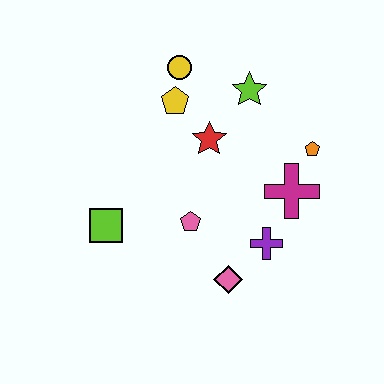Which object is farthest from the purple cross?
The yellow circle is farthest from the purple cross.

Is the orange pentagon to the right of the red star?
Yes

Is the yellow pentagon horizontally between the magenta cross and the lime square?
Yes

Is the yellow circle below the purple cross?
No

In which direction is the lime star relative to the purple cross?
The lime star is above the purple cross.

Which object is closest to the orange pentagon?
The magenta cross is closest to the orange pentagon.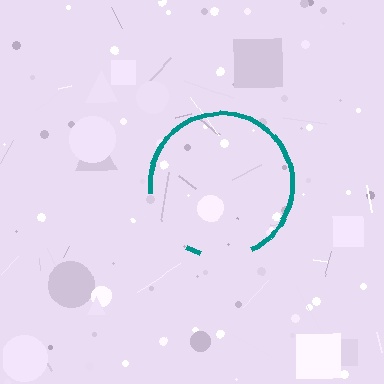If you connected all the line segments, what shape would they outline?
They would outline a circle.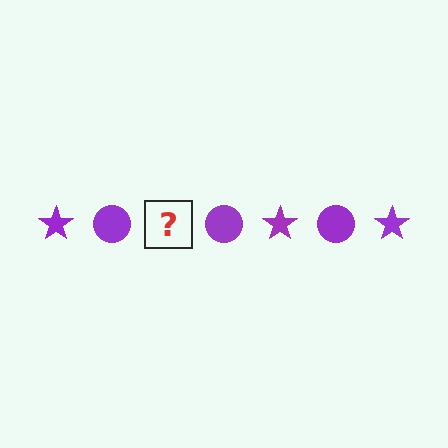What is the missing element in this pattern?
The missing element is a purple star.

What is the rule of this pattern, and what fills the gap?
The rule is that the pattern cycles through star, circle shapes in purple. The gap should be filled with a purple star.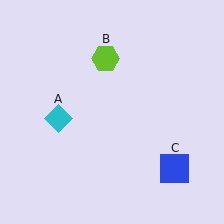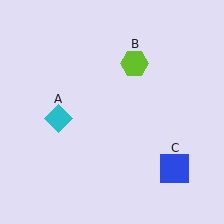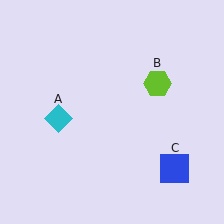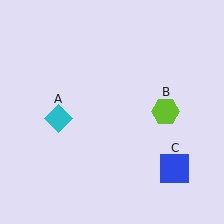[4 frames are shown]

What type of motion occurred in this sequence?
The lime hexagon (object B) rotated clockwise around the center of the scene.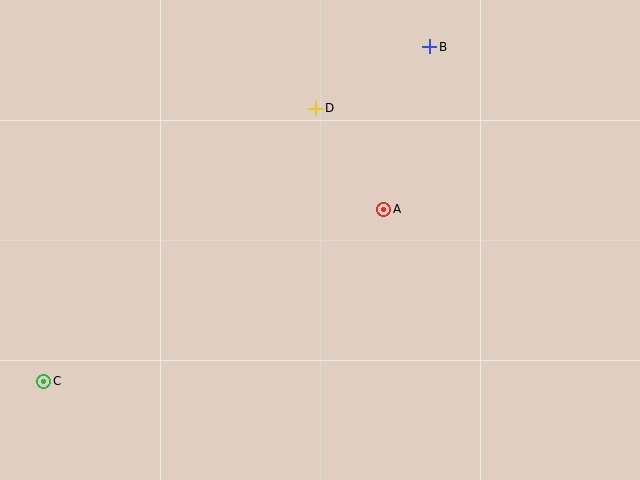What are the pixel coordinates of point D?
Point D is at (316, 108).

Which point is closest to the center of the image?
Point A at (384, 209) is closest to the center.